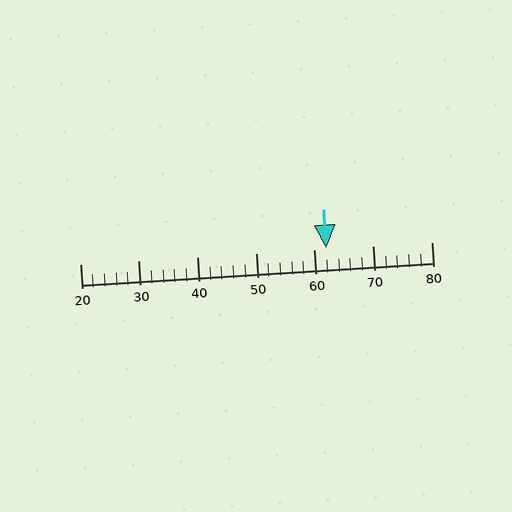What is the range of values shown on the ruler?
The ruler shows values from 20 to 80.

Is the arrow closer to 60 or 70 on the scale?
The arrow is closer to 60.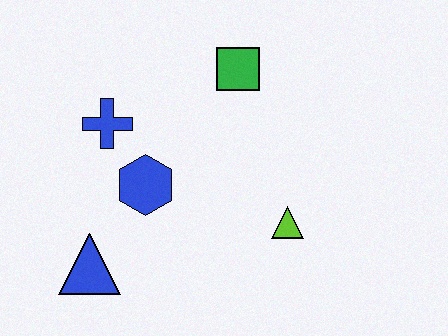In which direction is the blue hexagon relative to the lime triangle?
The blue hexagon is to the left of the lime triangle.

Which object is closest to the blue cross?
The blue hexagon is closest to the blue cross.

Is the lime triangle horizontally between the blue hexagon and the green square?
No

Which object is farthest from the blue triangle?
The green square is farthest from the blue triangle.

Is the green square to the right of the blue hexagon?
Yes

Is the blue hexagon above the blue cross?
No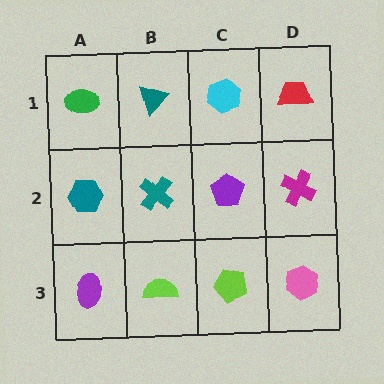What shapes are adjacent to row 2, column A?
A green ellipse (row 1, column A), a purple ellipse (row 3, column A), a teal cross (row 2, column B).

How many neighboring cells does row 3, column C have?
3.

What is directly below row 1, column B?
A teal cross.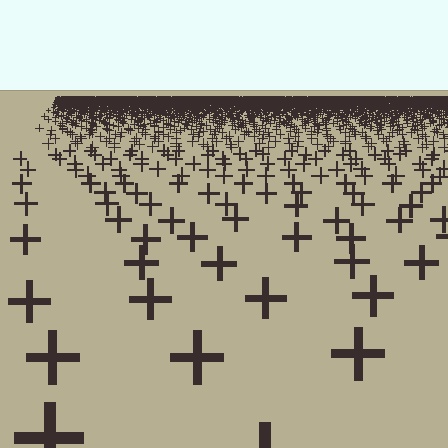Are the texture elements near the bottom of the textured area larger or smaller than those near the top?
Larger. Near the bottom, elements are closer to the viewer and appear at a bigger on-screen size.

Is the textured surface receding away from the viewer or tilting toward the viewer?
The surface is receding away from the viewer. Texture elements get smaller and denser toward the top.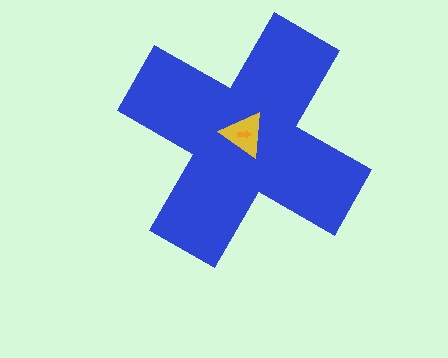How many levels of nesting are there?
3.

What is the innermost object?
The orange arrow.